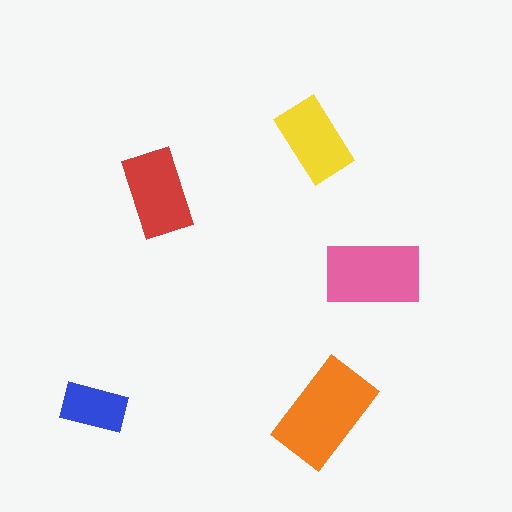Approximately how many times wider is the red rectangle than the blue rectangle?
About 1.5 times wider.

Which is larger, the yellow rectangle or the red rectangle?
The red one.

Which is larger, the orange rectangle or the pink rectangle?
The orange one.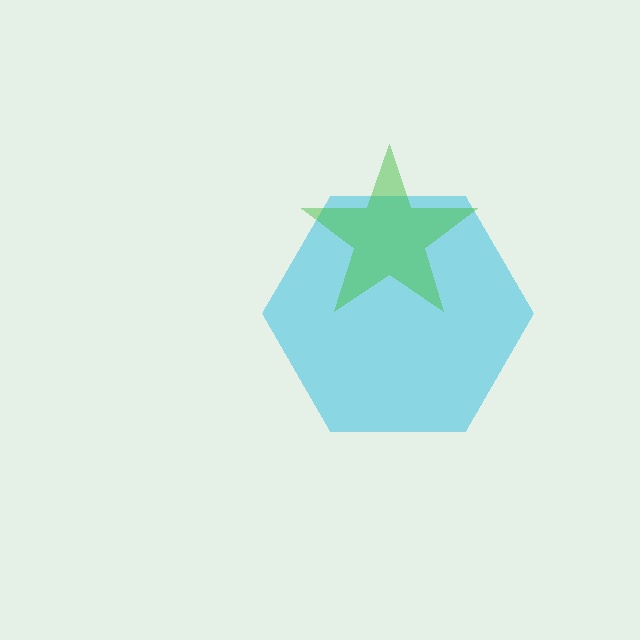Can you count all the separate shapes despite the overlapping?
Yes, there are 2 separate shapes.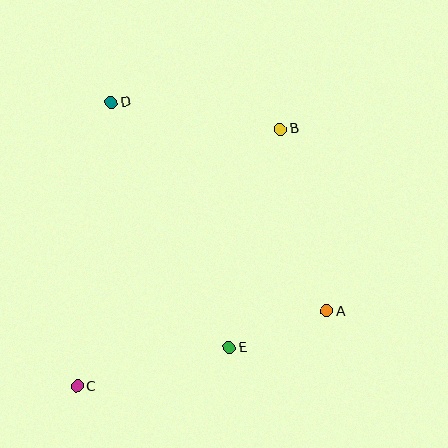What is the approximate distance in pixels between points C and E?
The distance between C and E is approximately 157 pixels.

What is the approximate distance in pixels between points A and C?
The distance between A and C is approximately 261 pixels.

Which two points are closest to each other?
Points A and E are closest to each other.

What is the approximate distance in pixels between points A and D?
The distance between A and D is approximately 301 pixels.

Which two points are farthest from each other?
Points B and C are farthest from each other.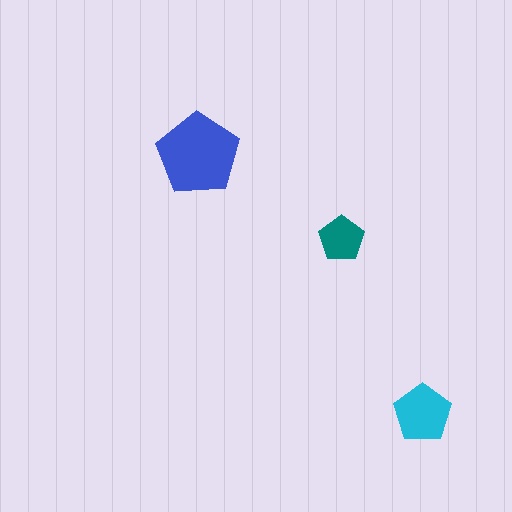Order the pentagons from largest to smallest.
the blue one, the cyan one, the teal one.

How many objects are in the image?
There are 3 objects in the image.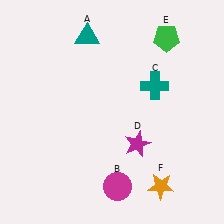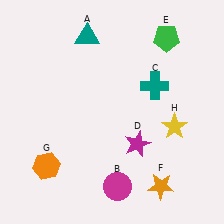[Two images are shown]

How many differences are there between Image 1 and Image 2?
There are 2 differences between the two images.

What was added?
An orange hexagon (G), a yellow star (H) were added in Image 2.